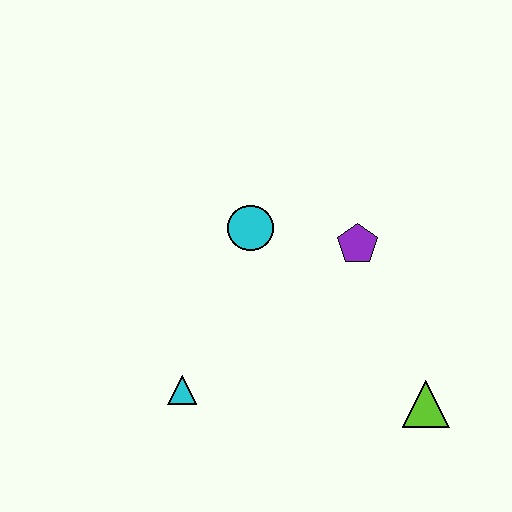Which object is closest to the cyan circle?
The purple pentagon is closest to the cyan circle.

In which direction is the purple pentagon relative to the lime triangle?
The purple pentagon is above the lime triangle.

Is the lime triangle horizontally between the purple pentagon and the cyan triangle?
No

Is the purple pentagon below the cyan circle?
Yes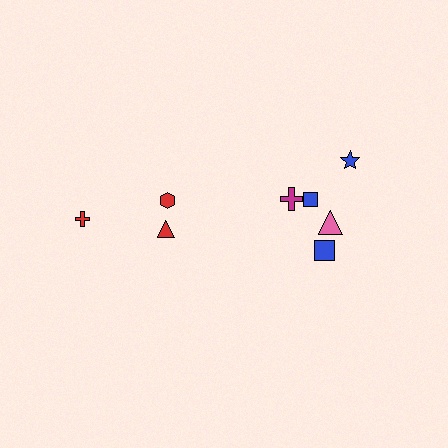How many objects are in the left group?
There are 3 objects.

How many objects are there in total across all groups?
There are 8 objects.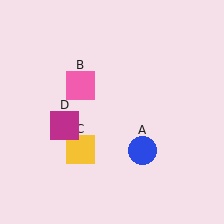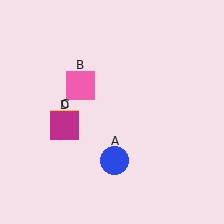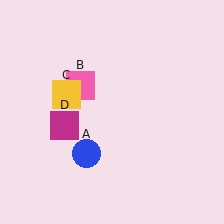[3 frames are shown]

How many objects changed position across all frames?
2 objects changed position: blue circle (object A), yellow square (object C).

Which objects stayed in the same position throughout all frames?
Pink square (object B) and magenta square (object D) remained stationary.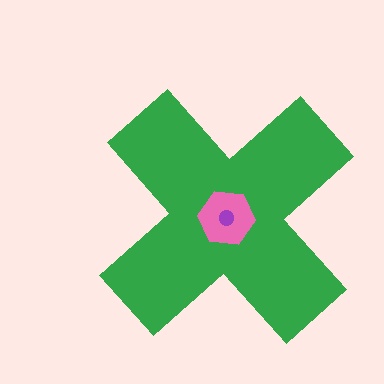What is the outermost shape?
The green cross.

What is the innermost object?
The purple circle.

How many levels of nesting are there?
3.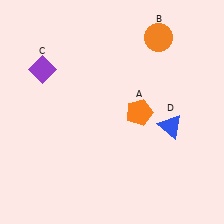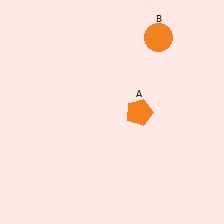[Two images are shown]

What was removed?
The purple diamond (C), the blue triangle (D) were removed in Image 2.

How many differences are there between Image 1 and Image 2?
There are 2 differences between the two images.